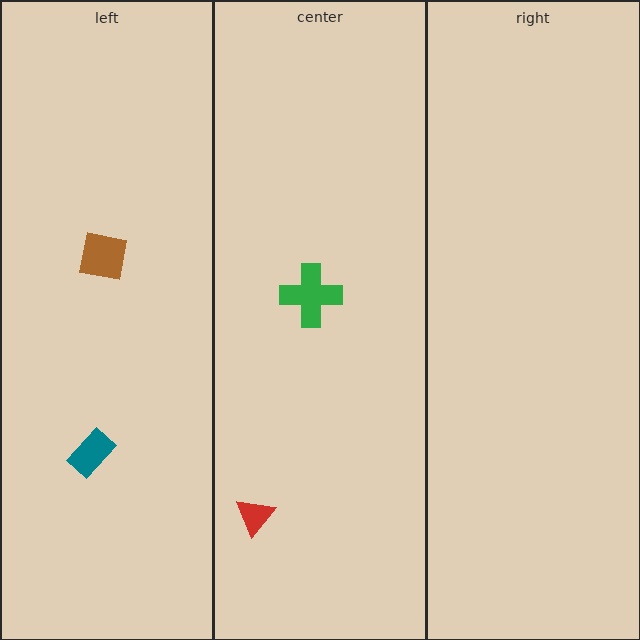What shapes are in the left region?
The teal rectangle, the brown square.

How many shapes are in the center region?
2.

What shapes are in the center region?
The green cross, the red triangle.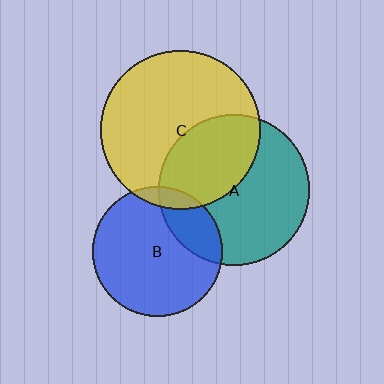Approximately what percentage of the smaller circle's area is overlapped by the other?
Approximately 20%.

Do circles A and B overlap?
Yes.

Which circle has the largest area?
Circle C (yellow).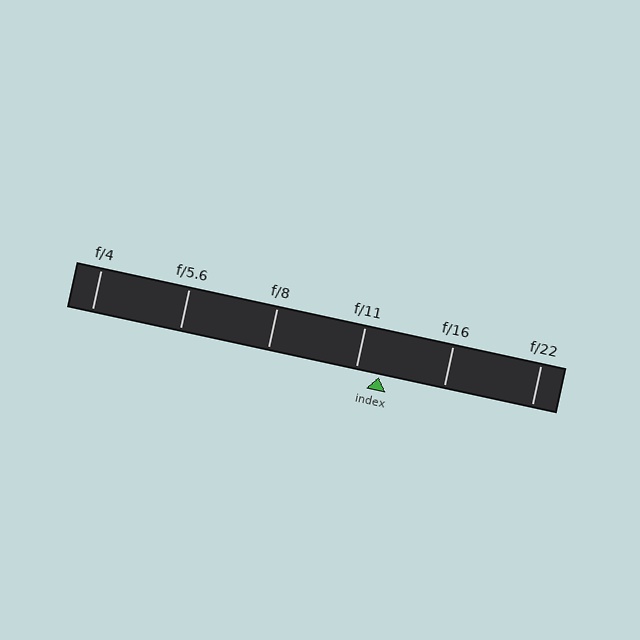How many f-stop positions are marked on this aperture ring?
There are 6 f-stop positions marked.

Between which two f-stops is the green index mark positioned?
The index mark is between f/11 and f/16.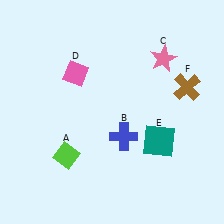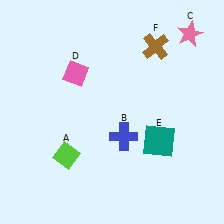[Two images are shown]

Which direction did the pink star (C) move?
The pink star (C) moved right.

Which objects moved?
The objects that moved are: the pink star (C), the brown cross (F).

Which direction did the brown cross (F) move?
The brown cross (F) moved up.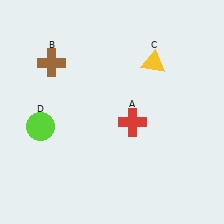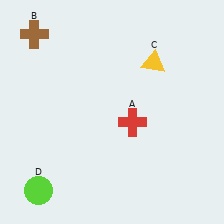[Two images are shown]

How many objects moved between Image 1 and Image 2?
2 objects moved between the two images.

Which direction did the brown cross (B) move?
The brown cross (B) moved up.